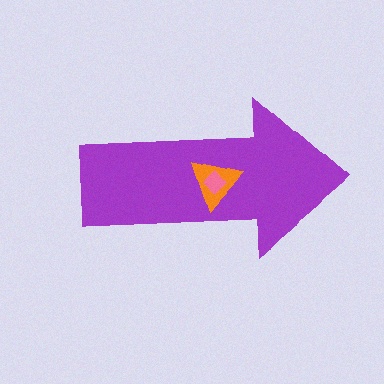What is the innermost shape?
The pink diamond.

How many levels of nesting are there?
3.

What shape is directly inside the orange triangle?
The pink diamond.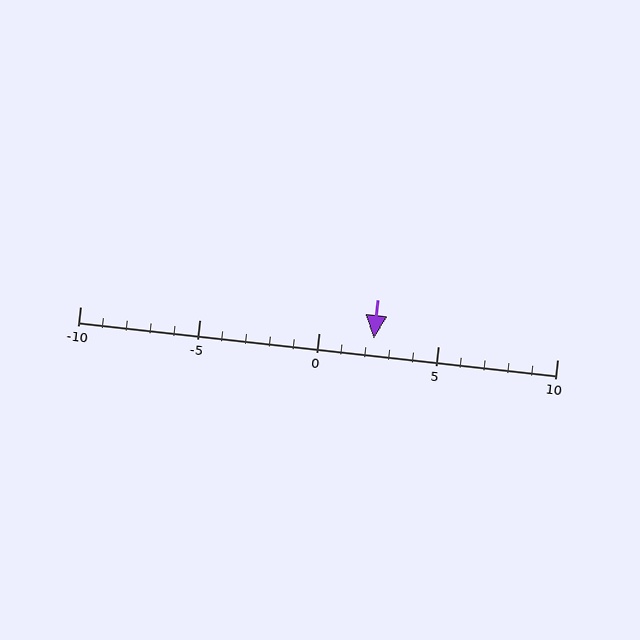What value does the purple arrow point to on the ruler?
The purple arrow points to approximately 2.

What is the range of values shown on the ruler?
The ruler shows values from -10 to 10.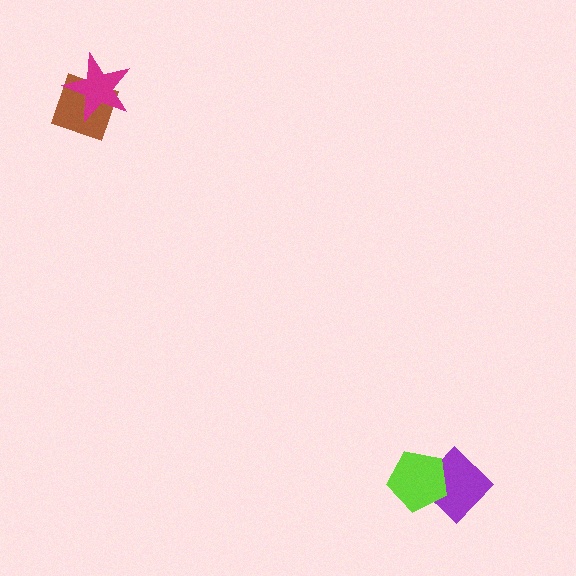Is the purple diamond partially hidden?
Yes, it is partially covered by another shape.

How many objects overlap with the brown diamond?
1 object overlaps with the brown diamond.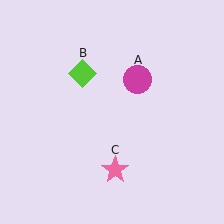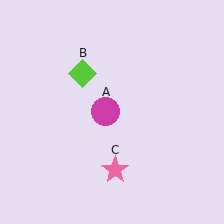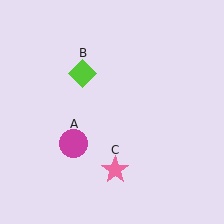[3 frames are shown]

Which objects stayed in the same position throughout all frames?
Lime diamond (object B) and pink star (object C) remained stationary.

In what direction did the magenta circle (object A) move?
The magenta circle (object A) moved down and to the left.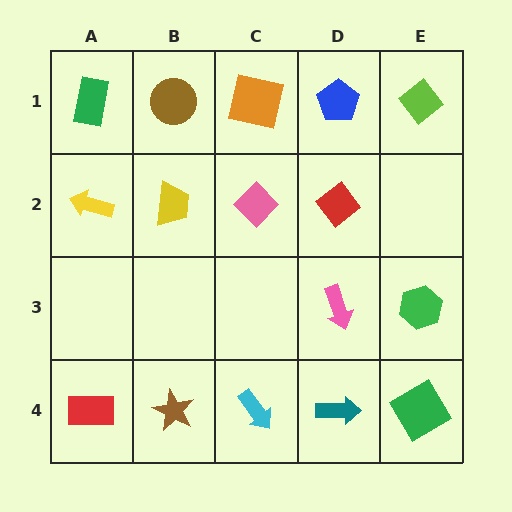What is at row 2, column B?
A yellow trapezoid.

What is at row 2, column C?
A pink diamond.